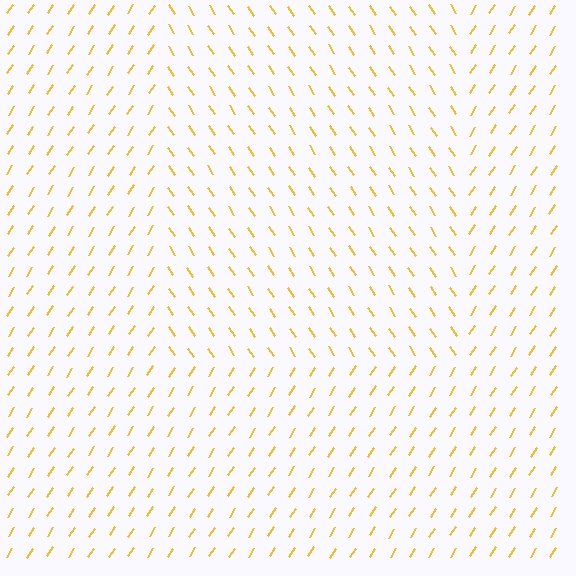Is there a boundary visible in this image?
Yes, there is a texture boundary formed by a change in line orientation.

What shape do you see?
I see a rectangle.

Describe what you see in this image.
The image is filled with small yellow line segments. A rectangle region in the image has lines oriented differently from the surrounding lines, creating a visible texture boundary.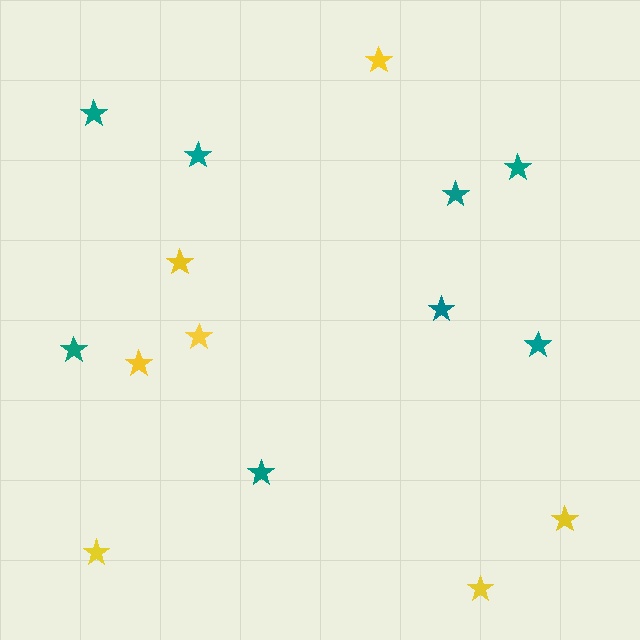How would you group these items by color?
There are 2 groups: one group of teal stars (8) and one group of yellow stars (7).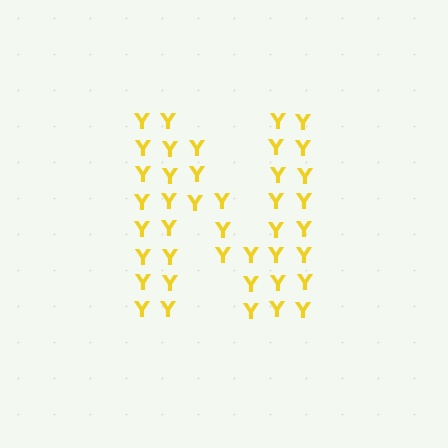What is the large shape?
The large shape is the letter N.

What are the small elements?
The small elements are letter Y's.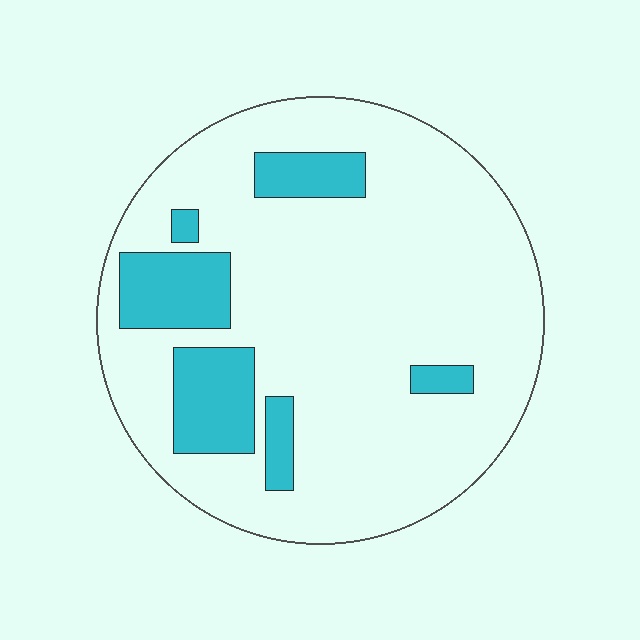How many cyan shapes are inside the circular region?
6.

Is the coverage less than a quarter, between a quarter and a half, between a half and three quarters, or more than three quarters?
Less than a quarter.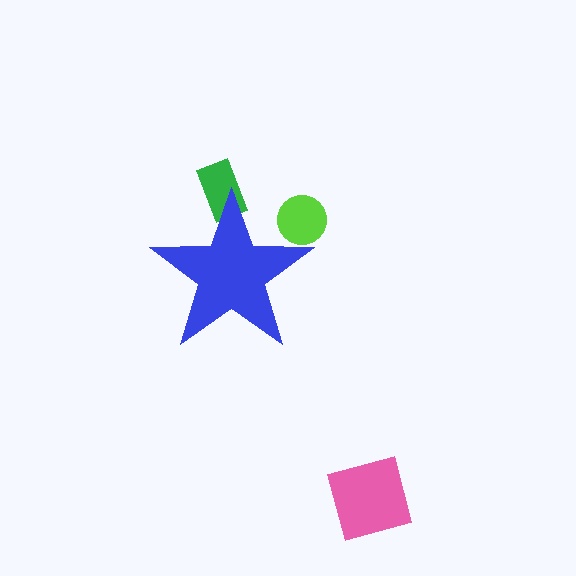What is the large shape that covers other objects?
A blue star.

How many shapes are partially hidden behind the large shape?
2 shapes are partially hidden.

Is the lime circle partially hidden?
Yes, the lime circle is partially hidden behind the blue star.